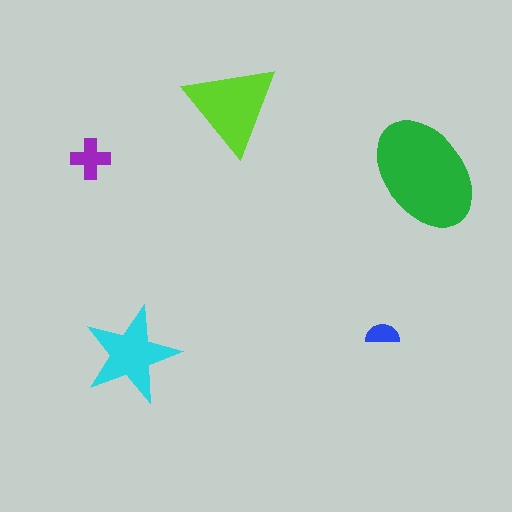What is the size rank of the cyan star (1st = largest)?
3rd.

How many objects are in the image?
There are 5 objects in the image.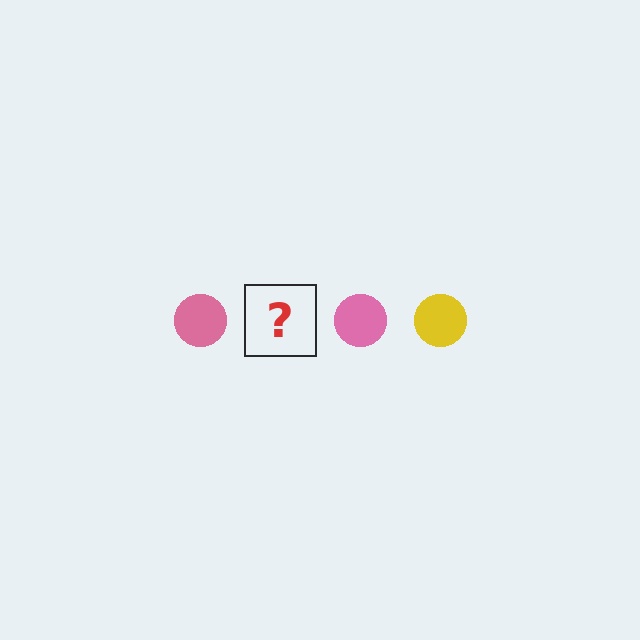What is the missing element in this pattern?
The missing element is a yellow circle.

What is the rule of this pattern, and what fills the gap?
The rule is that the pattern cycles through pink, yellow circles. The gap should be filled with a yellow circle.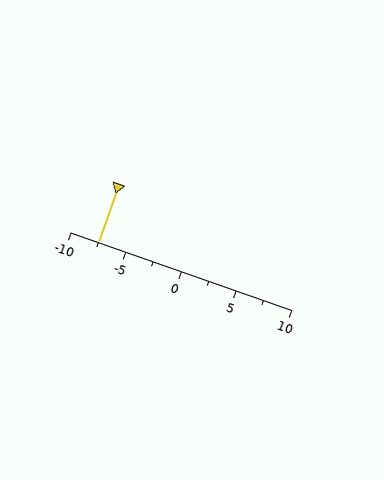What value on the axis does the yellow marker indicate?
The marker indicates approximately -7.5.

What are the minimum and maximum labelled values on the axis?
The axis runs from -10 to 10.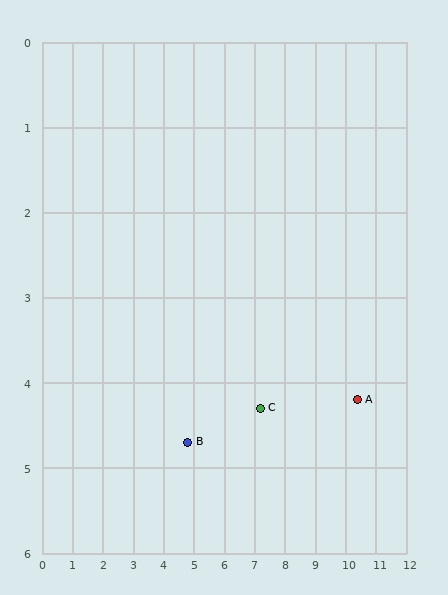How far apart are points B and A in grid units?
Points B and A are about 5.6 grid units apart.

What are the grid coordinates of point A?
Point A is at approximately (10.4, 4.2).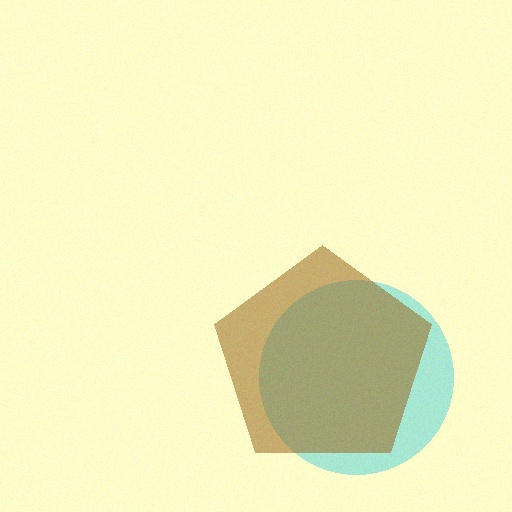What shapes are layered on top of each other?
The layered shapes are: a cyan circle, a brown pentagon.